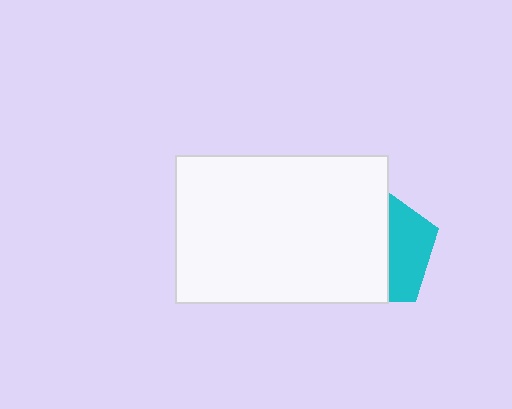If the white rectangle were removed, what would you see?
You would see the complete cyan pentagon.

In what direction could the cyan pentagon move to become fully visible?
The cyan pentagon could move right. That would shift it out from behind the white rectangle entirely.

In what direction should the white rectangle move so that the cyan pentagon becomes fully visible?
The white rectangle should move left. That is the shortest direction to clear the overlap and leave the cyan pentagon fully visible.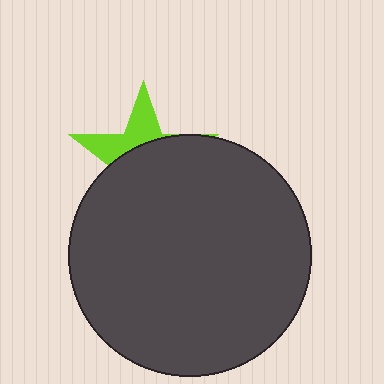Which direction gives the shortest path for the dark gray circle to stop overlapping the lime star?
Moving down gives the shortest separation.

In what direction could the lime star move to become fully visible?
The lime star could move up. That would shift it out from behind the dark gray circle entirely.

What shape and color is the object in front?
The object in front is a dark gray circle.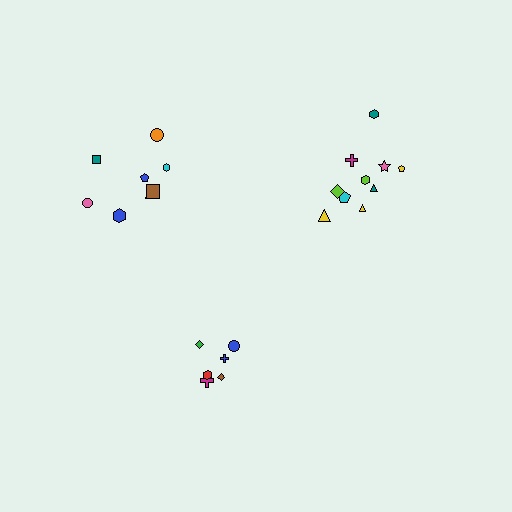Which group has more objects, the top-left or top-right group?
The top-right group.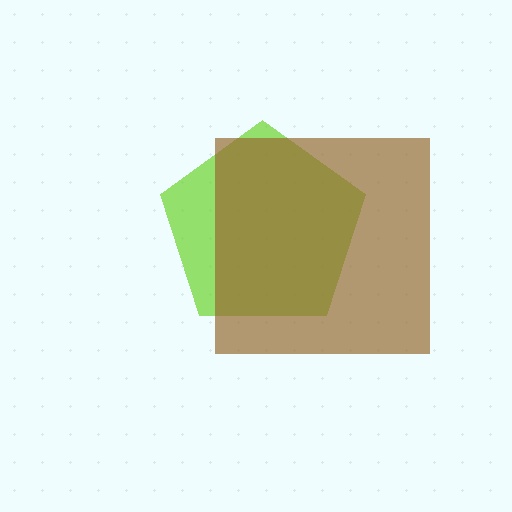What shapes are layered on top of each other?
The layered shapes are: a lime pentagon, a brown square.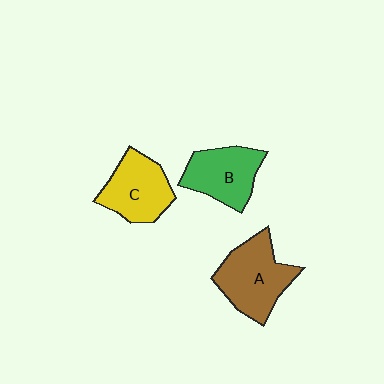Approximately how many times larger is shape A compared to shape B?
Approximately 1.2 times.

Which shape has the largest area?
Shape A (brown).